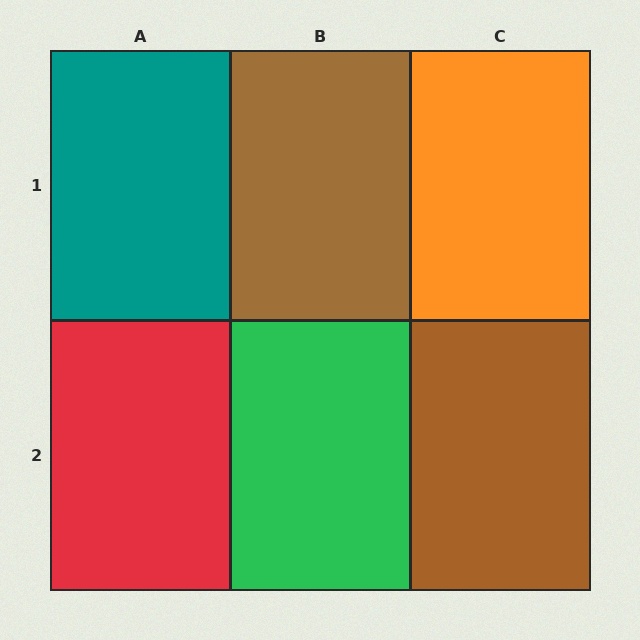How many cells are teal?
1 cell is teal.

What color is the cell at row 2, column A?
Red.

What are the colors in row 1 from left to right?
Teal, brown, orange.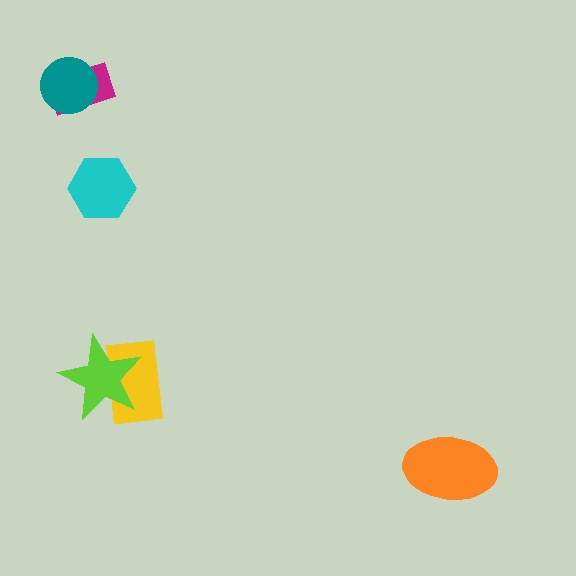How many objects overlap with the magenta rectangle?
1 object overlaps with the magenta rectangle.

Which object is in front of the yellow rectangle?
The lime star is in front of the yellow rectangle.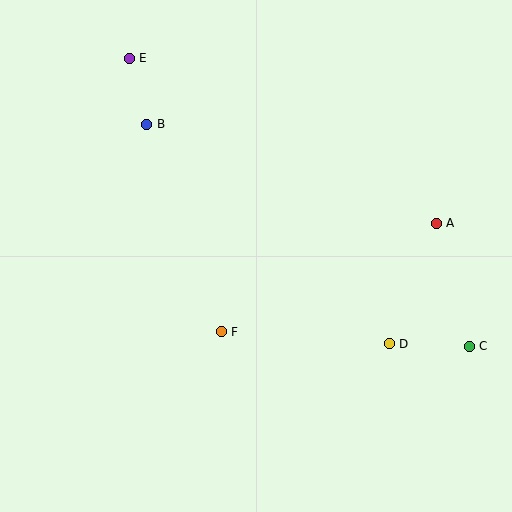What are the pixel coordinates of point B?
Point B is at (147, 124).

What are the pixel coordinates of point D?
Point D is at (389, 344).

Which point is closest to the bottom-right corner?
Point C is closest to the bottom-right corner.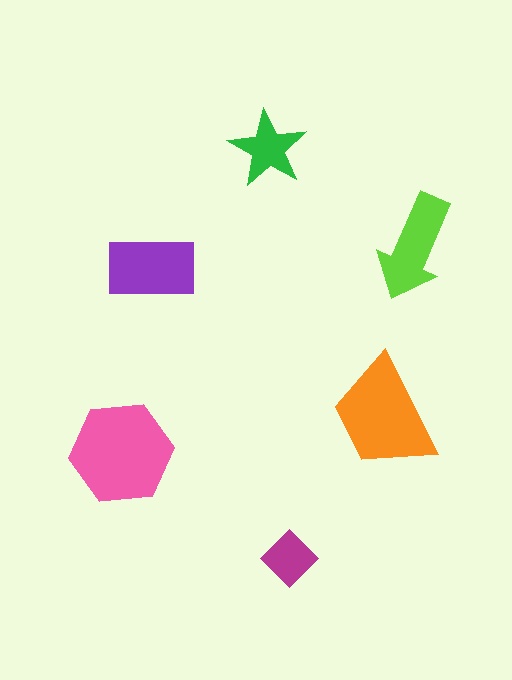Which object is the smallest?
The magenta diamond.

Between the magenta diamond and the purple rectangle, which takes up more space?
The purple rectangle.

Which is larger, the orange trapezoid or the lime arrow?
The orange trapezoid.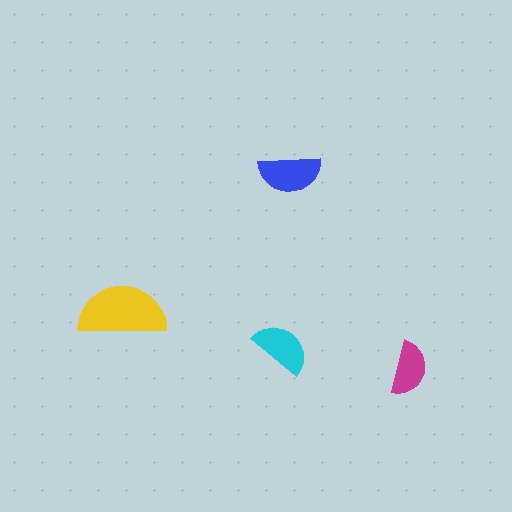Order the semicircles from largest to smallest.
the yellow one, the blue one, the cyan one, the magenta one.